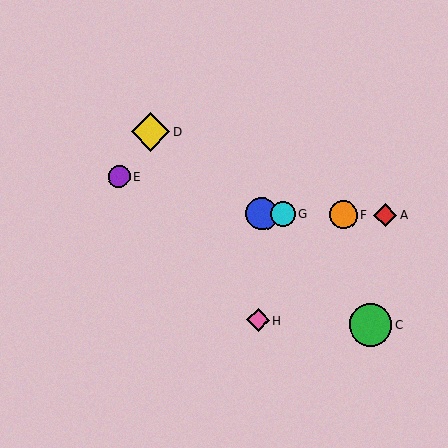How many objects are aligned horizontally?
4 objects (A, B, F, G) are aligned horizontally.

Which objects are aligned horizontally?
Objects A, B, F, G are aligned horizontally.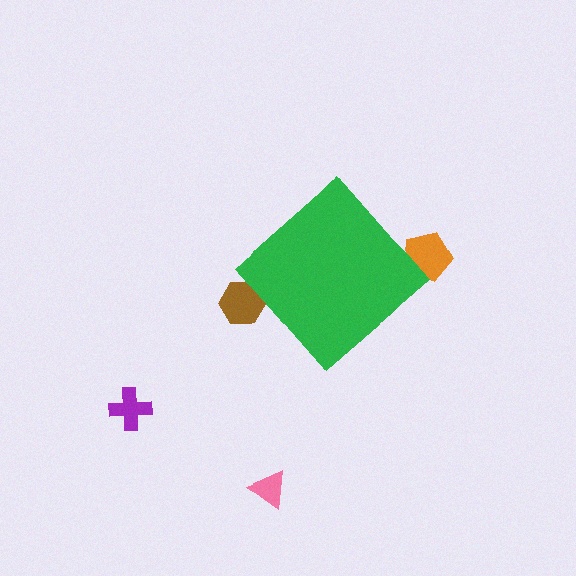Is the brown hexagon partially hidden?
Yes, the brown hexagon is partially hidden behind the green diamond.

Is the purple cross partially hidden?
No, the purple cross is fully visible.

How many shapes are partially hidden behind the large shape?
2 shapes are partially hidden.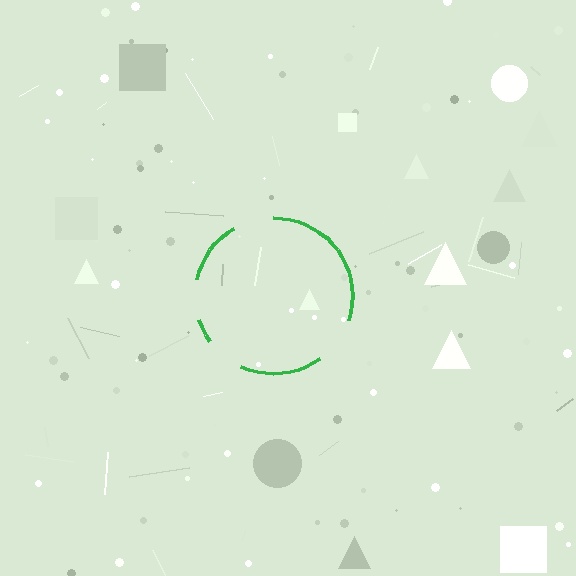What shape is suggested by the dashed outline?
The dashed outline suggests a circle.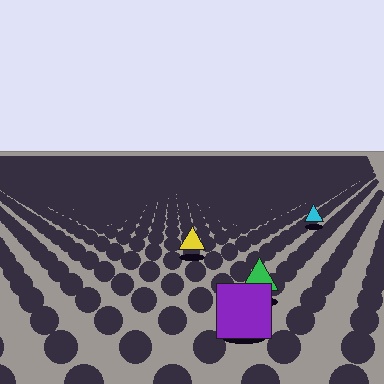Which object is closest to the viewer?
The purple square is closest. The texture marks near it are larger and more spread out.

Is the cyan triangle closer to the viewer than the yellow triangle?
No. The yellow triangle is closer — you can tell from the texture gradient: the ground texture is coarser near it.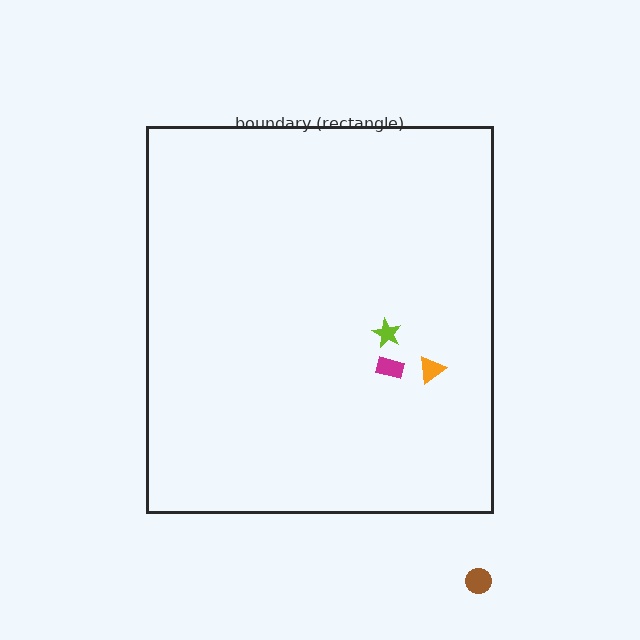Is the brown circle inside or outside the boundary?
Outside.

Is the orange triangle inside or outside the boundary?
Inside.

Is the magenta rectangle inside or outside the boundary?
Inside.